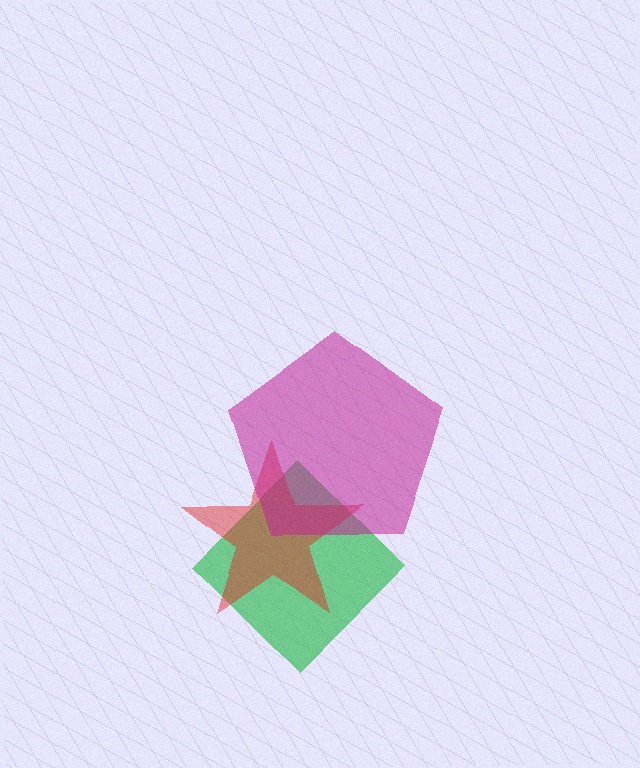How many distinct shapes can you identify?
There are 3 distinct shapes: a green diamond, a red star, a magenta pentagon.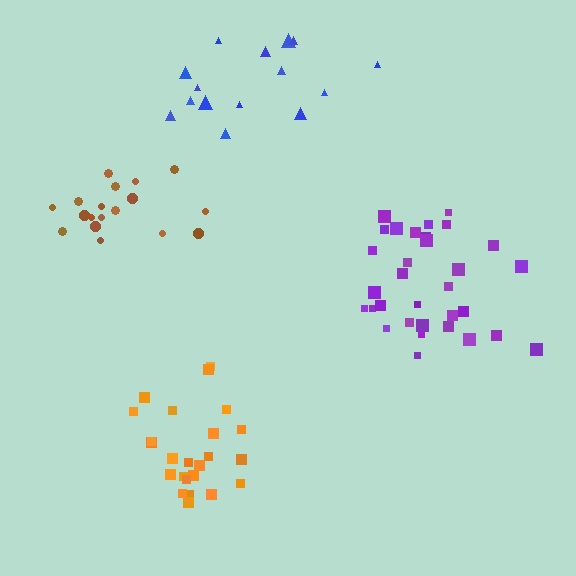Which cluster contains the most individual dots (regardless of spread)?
Purple (32).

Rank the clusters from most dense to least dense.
orange, purple, brown, blue.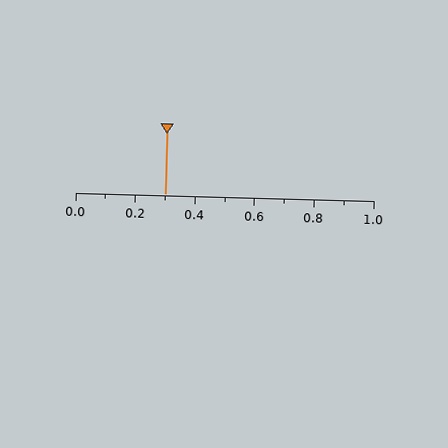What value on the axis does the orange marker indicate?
The marker indicates approximately 0.3.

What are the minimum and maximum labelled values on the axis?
The axis runs from 0.0 to 1.0.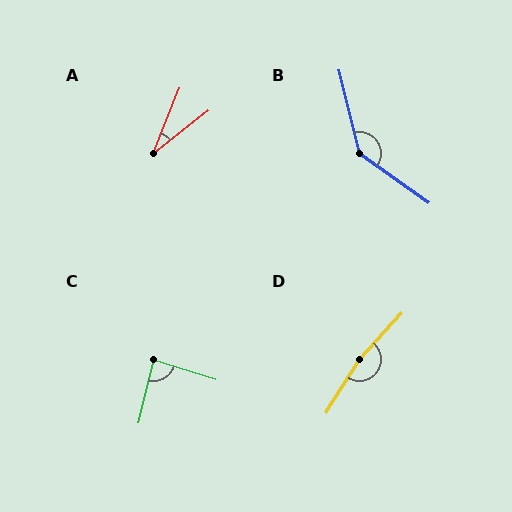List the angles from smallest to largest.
A (30°), C (87°), B (139°), D (169°).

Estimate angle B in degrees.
Approximately 139 degrees.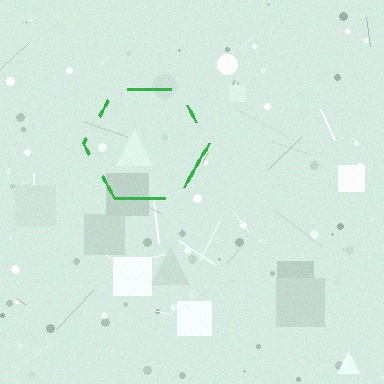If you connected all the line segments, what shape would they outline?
They would outline a hexagon.